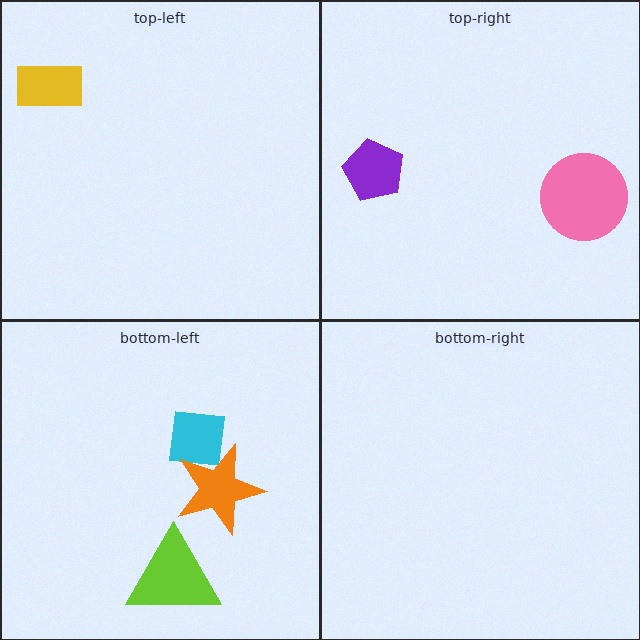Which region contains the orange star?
The bottom-left region.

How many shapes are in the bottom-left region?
3.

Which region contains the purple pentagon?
The top-right region.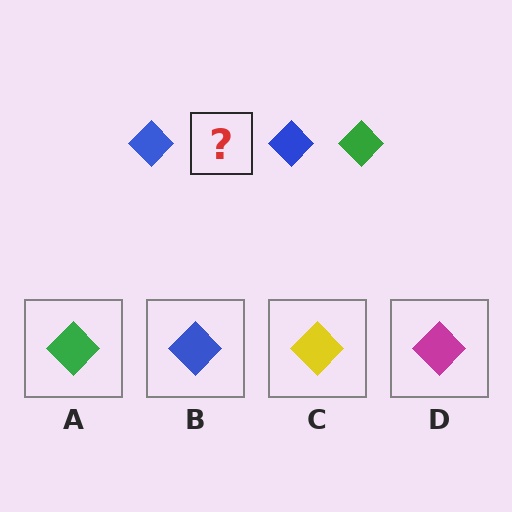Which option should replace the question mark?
Option A.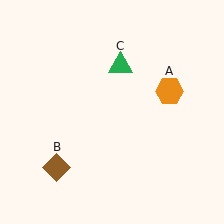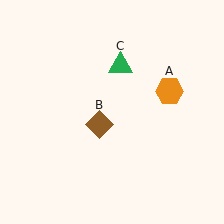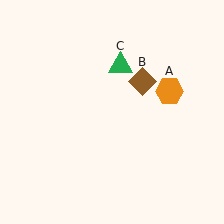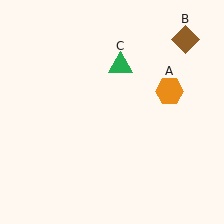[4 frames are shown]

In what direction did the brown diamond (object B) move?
The brown diamond (object B) moved up and to the right.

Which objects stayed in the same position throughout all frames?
Orange hexagon (object A) and green triangle (object C) remained stationary.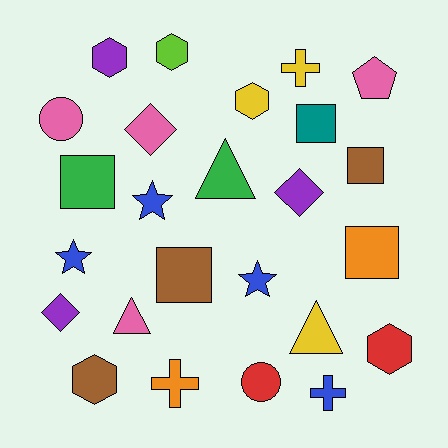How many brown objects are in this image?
There are 3 brown objects.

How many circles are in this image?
There are 2 circles.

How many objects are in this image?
There are 25 objects.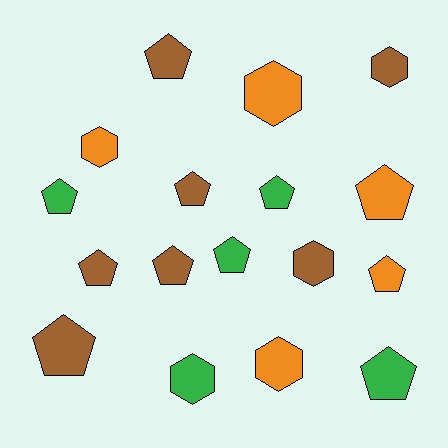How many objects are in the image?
There are 17 objects.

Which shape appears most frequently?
Pentagon, with 11 objects.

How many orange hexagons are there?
There are 3 orange hexagons.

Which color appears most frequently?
Brown, with 7 objects.